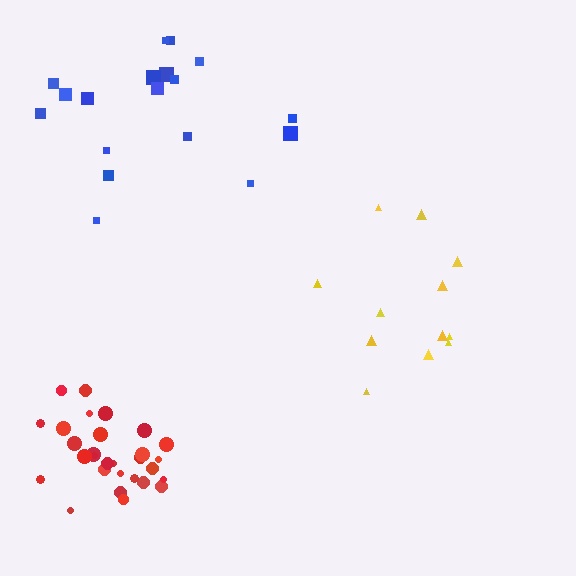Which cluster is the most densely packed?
Red.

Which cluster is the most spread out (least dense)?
Blue.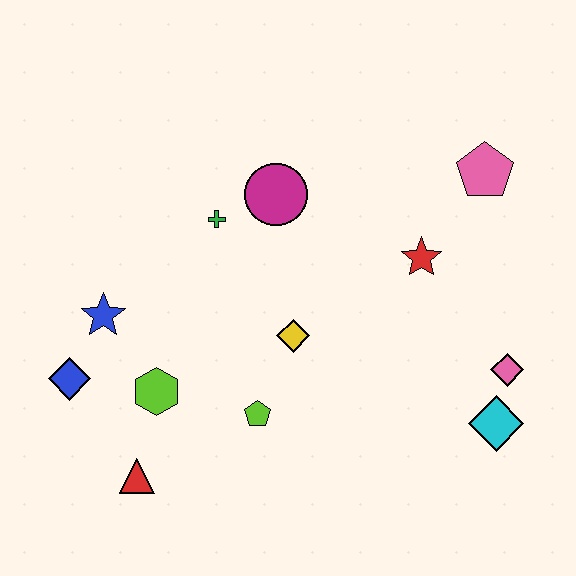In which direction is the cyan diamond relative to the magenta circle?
The cyan diamond is below the magenta circle.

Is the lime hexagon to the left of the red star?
Yes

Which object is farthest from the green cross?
The cyan diamond is farthest from the green cross.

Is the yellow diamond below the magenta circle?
Yes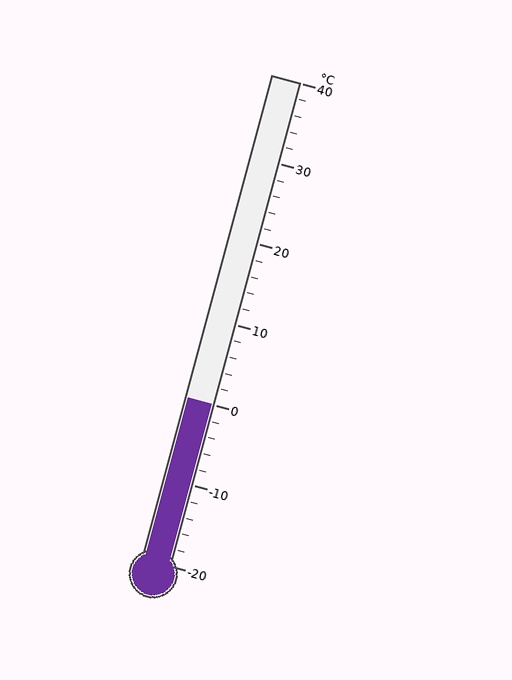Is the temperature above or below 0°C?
The temperature is at 0°C.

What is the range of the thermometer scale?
The thermometer scale ranges from -20°C to 40°C.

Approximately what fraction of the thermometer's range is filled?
The thermometer is filled to approximately 35% of its range.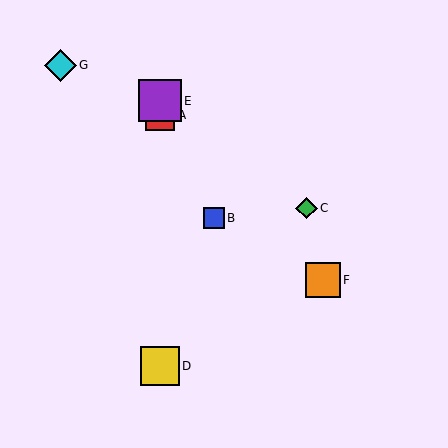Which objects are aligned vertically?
Objects A, D, E are aligned vertically.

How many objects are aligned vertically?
3 objects (A, D, E) are aligned vertically.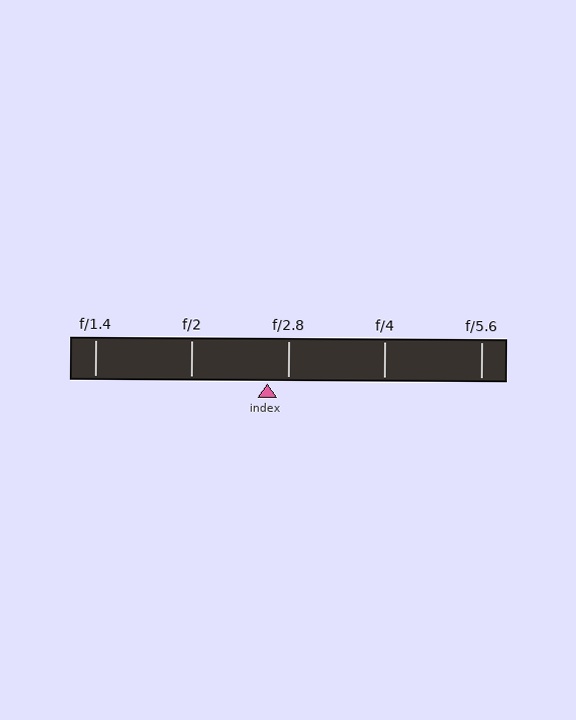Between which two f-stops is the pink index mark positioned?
The index mark is between f/2 and f/2.8.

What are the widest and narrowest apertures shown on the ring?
The widest aperture shown is f/1.4 and the narrowest is f/5.6.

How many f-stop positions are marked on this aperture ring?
There are 5 f-stop positions marked.